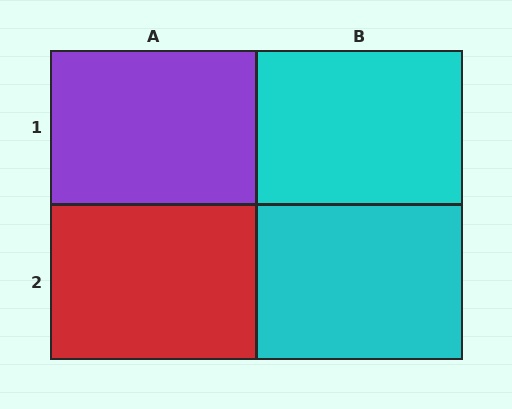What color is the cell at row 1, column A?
Purple.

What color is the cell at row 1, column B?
Cyan.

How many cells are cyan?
2 cells are cyan.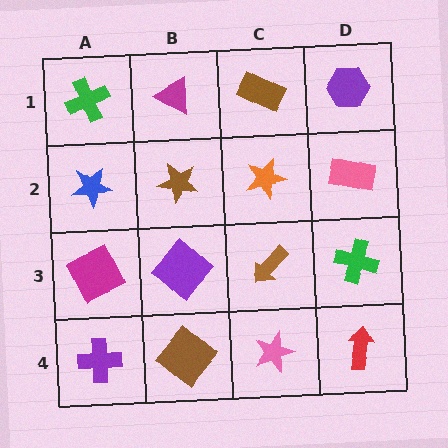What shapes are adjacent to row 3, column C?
An orange star (row 2, column C), a pink star (row 4, column C), a purple diamond (row 3, column B), a green cross (row 3, column D).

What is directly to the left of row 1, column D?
A brown rectangle.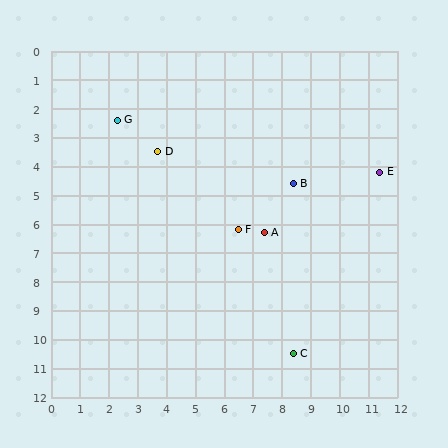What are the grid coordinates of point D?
Point D is at approximately (3.7, 3.5).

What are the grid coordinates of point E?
Point E is at approximately (11.4, 4.2).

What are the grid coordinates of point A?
Point A is at approximately (7.4, 6.3).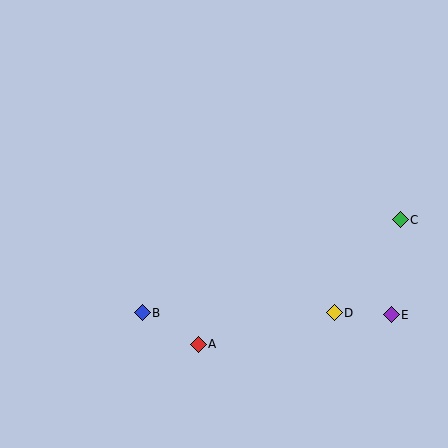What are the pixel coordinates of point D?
Point D is at (334, 313).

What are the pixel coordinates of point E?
Point E is at (391, 315).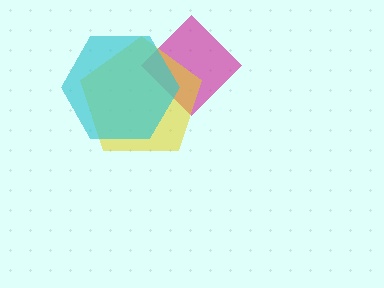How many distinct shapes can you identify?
There are 3 distinct shapes: a magenta diamond, a yellow pentagon, a cyan hexagon.